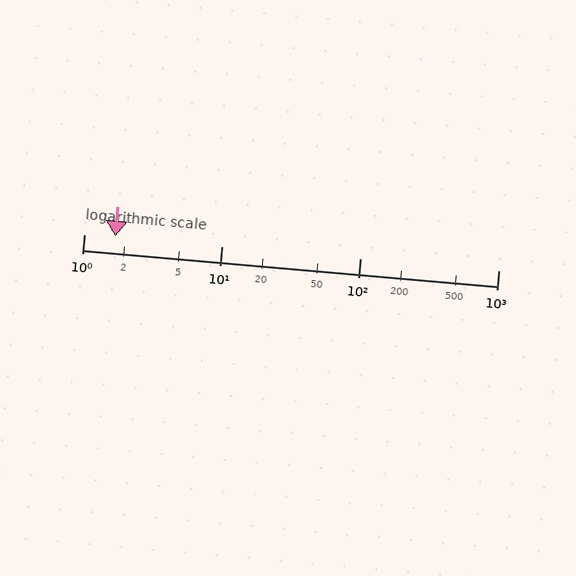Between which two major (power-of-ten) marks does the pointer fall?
The pointer is between 1 and 10.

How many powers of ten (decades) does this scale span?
The scale spans 3 decades, from 1 to 1000.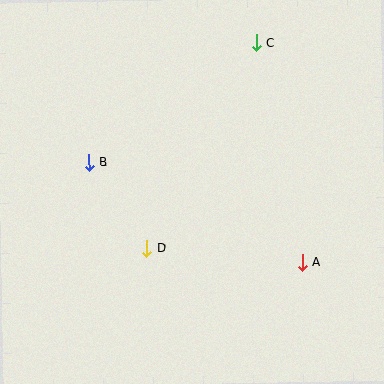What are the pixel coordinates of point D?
Point D is at (146, 248).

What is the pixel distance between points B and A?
The distance between B and A is 235 pixels.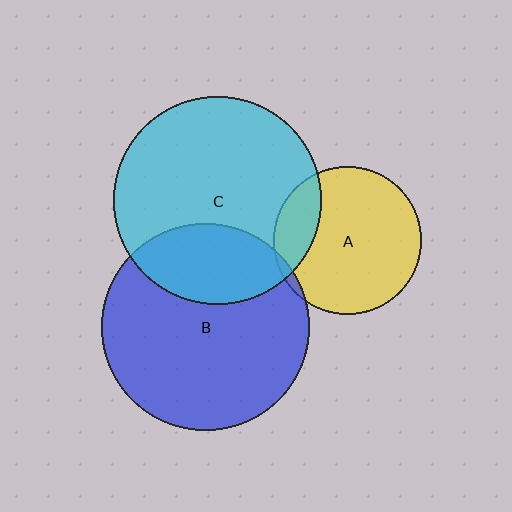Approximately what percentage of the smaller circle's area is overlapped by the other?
Approximately 20%.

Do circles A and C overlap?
Yes.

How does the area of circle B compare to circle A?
Approximately 2.0 times.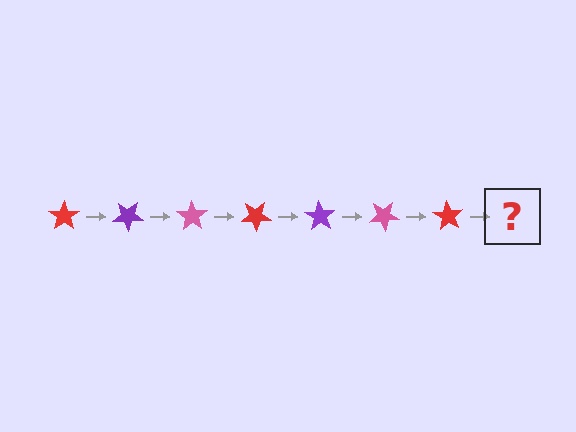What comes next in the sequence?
The next element should be a purple star, rotated 245 degrees from the start.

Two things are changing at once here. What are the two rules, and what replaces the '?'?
The two rules are that it rotates 35 degrees each step and the color cycles through red, purple, and pink. The '?' should be a purple star, rotated 245 degrees from the start.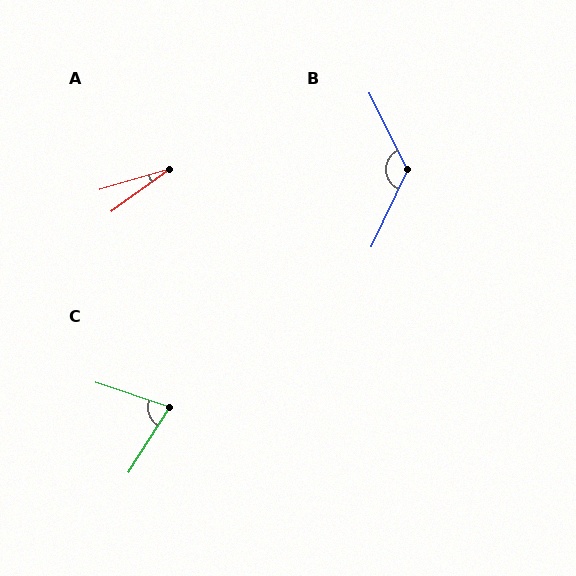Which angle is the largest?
B, at approximately 129 degrees.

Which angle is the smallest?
A, at approximately 20 degrees.